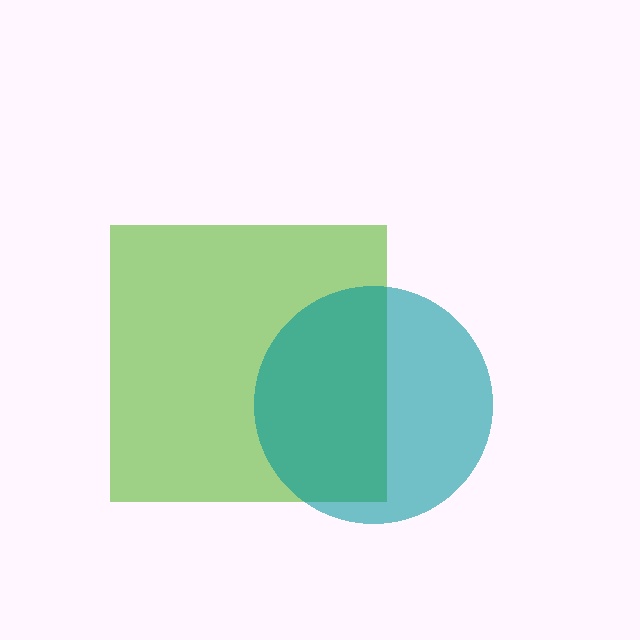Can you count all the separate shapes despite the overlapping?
Yes, there are 2 separate shapes.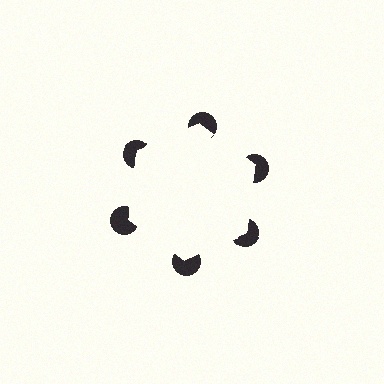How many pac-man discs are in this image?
There are 6 — one at each vertex of the illusory hexagon.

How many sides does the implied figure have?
6 sides.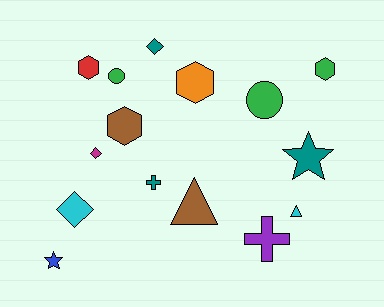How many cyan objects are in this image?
There are 2 cyan objects.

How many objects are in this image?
There are 15 objects.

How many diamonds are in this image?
There are 3 diamonds.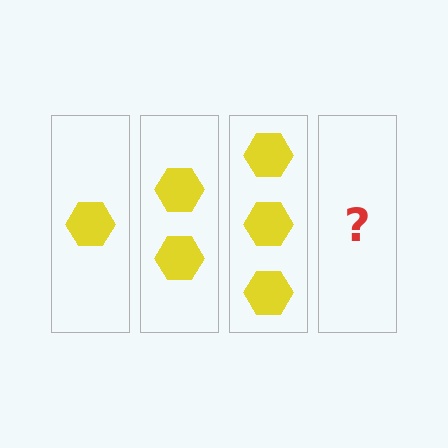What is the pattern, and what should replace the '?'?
The pattern is that each step adds one more hexagon. The '?' should be 4 hexagons.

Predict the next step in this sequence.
The next step is 4 hexagons.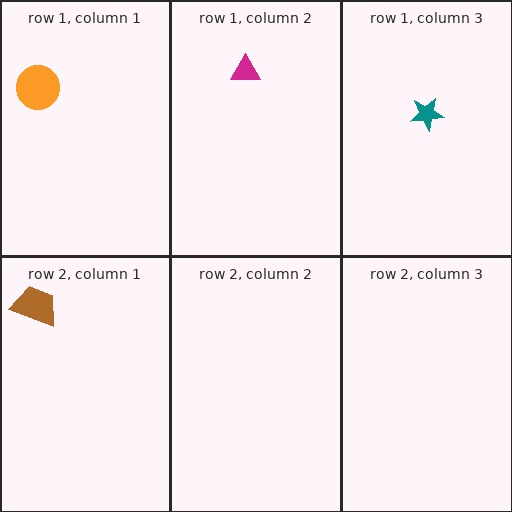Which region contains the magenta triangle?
The row 1, column 2 region.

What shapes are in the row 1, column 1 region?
The orange circle.